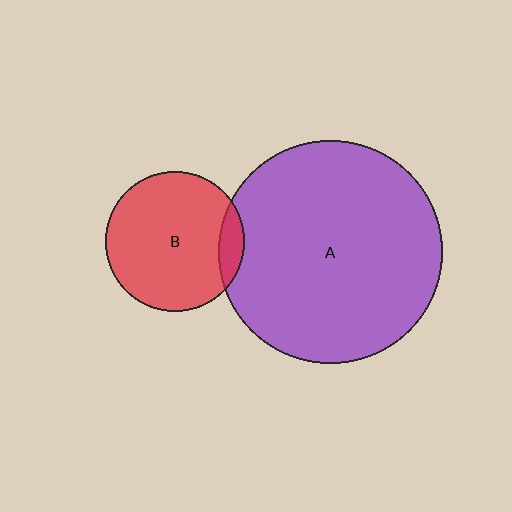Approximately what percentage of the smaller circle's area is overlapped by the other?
Approximately 10%.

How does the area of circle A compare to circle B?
Approximately 2.6 times.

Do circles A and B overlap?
Yes.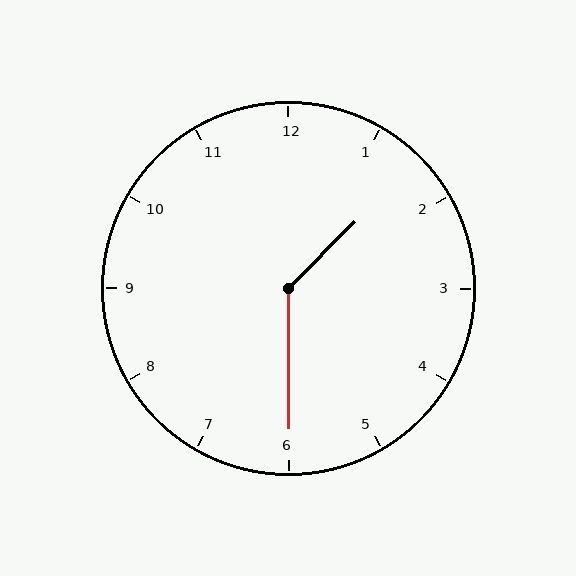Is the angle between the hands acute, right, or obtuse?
It is obtuse.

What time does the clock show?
1:30.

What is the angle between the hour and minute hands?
Approximately 135 degrees.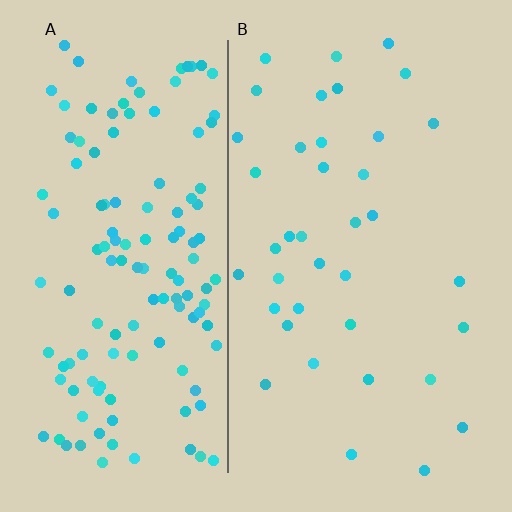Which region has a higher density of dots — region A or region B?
A (the left).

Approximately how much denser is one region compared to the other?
Approximately 3.6× — region A over region B.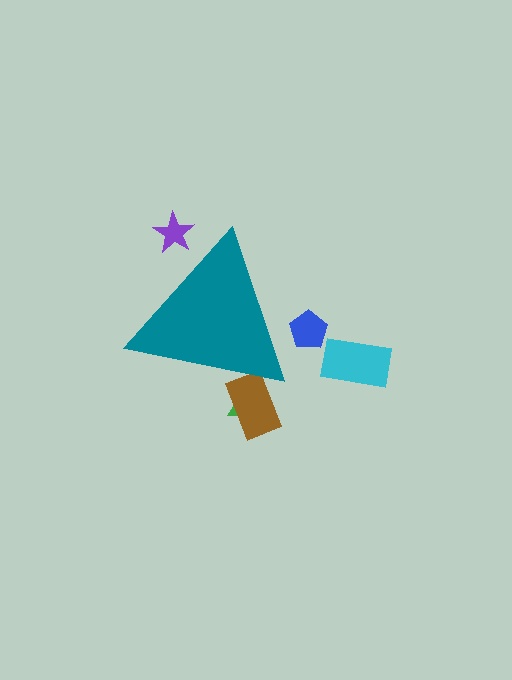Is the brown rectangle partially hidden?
Yes, the brown rectangle is partially hidden behind the teal triangle.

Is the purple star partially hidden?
Yes, the purple star is partially hidden behind the teal triangle.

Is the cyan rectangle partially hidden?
No, the cyan rectangle is fully visible.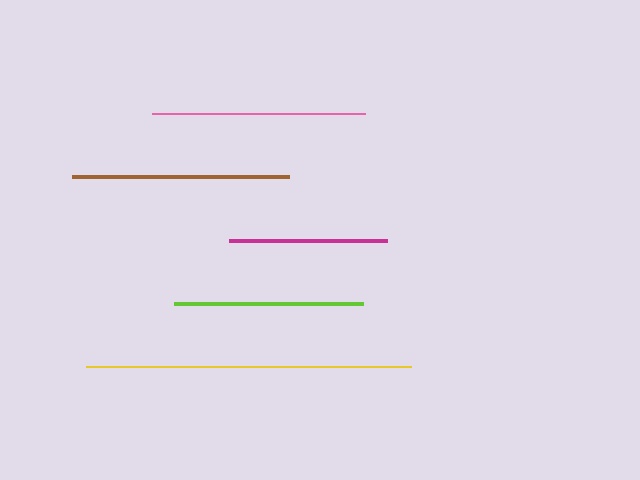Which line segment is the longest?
The yellow line is the longest at approximately 325 pixels.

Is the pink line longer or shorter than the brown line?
The brown line is longer than the pink line.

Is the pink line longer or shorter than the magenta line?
The pink line is longer than the magenta line.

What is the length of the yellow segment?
The yellow segment is approximately 325 pixels long.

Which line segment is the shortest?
The magenta line is the shortest at approximately 158 pixels.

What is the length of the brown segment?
The brown segment is approximately 217 pixels long.